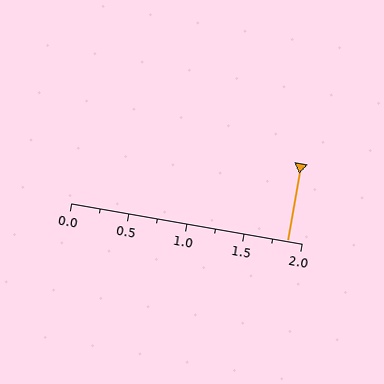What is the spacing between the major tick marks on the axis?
The major ticks are spaced 0.5 apart.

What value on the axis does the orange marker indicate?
The marker indicates approximately 1.88.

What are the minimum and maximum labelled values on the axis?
The axis runs from 0.0 to 2.0.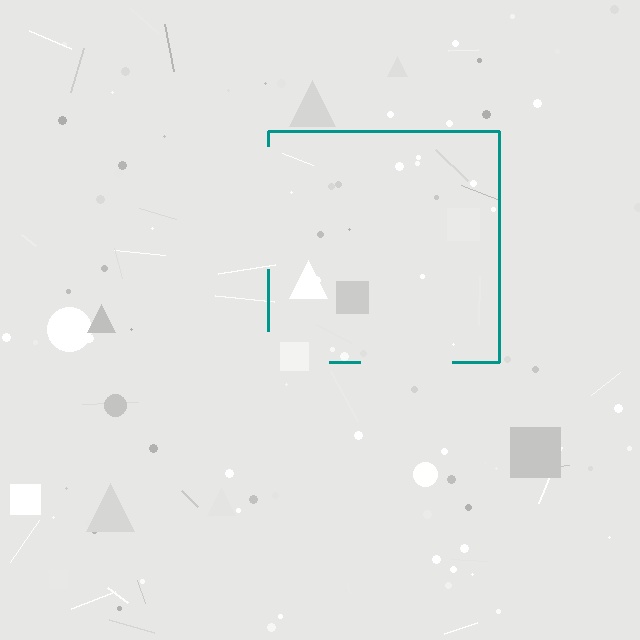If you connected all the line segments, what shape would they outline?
They would outline a square.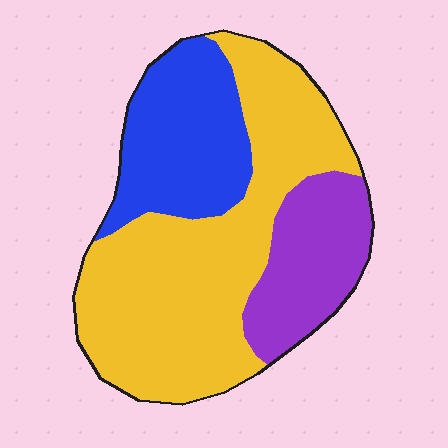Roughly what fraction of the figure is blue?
Blue takes up about one quarter (1/4) of the figure.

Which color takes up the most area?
Yellow, at roughly 55%.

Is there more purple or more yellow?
Yellow.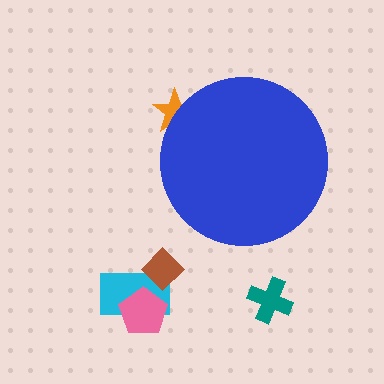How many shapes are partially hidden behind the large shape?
1 shape is partially hidden.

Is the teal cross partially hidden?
No, the teal cross is fully visible.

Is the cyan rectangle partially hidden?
No, the cyan rectangle is fully visible.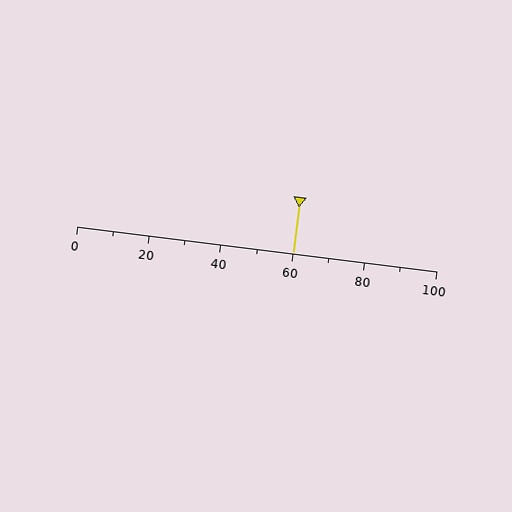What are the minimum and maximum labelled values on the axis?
The axis runs from 0 to 100.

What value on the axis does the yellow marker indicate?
The marker indicates approximately 60.